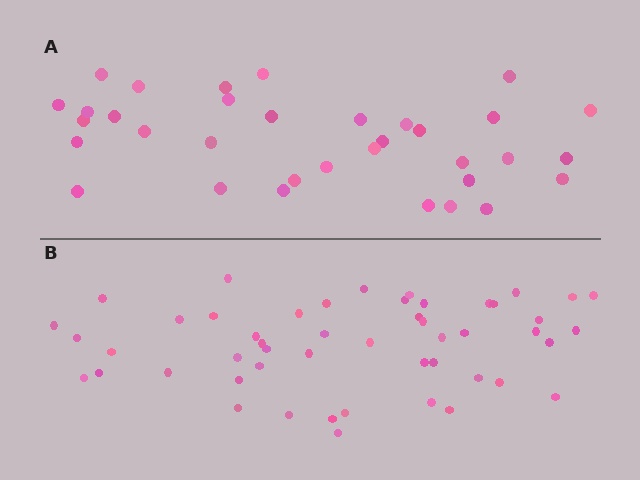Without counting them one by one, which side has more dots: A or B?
Region B (the bottom region) has more dots.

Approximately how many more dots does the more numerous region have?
Region B has approximately 15 more dots than region A.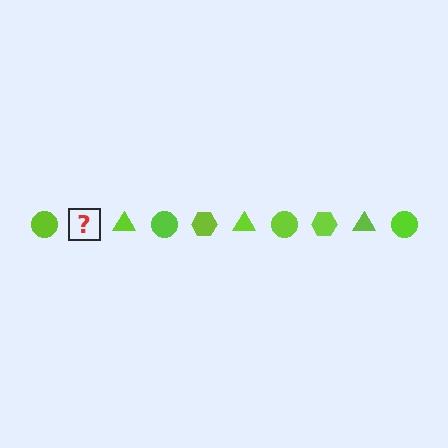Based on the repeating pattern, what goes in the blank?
The blank should be a lime hexagon.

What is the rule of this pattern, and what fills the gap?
The rule is that the pattern cycles through circle, hexagon, triangle shapes in lime. The gap should be filled with a lime hexagon.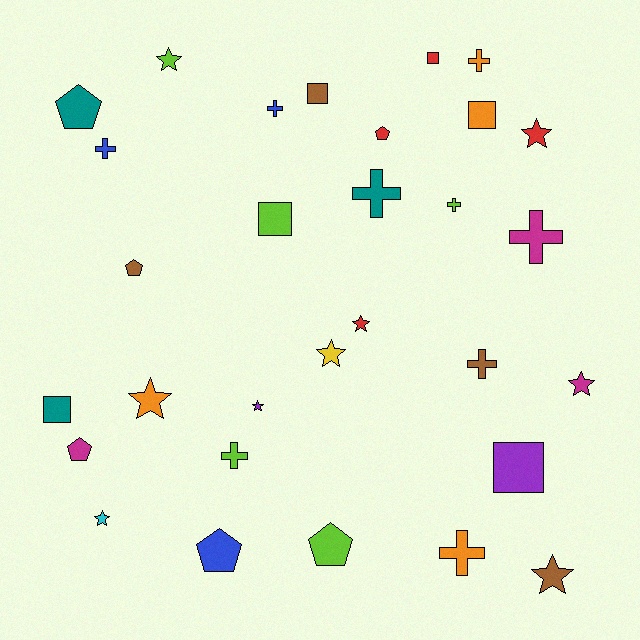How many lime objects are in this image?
There are 5 lime objects.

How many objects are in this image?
There are 30 objects.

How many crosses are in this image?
There are 9 crosses.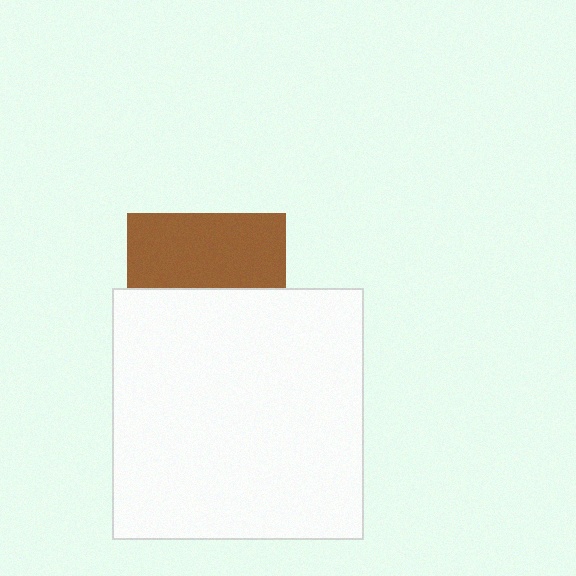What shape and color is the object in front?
The object in front is a white square.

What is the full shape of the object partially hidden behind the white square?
The partially hidden object is a brown square.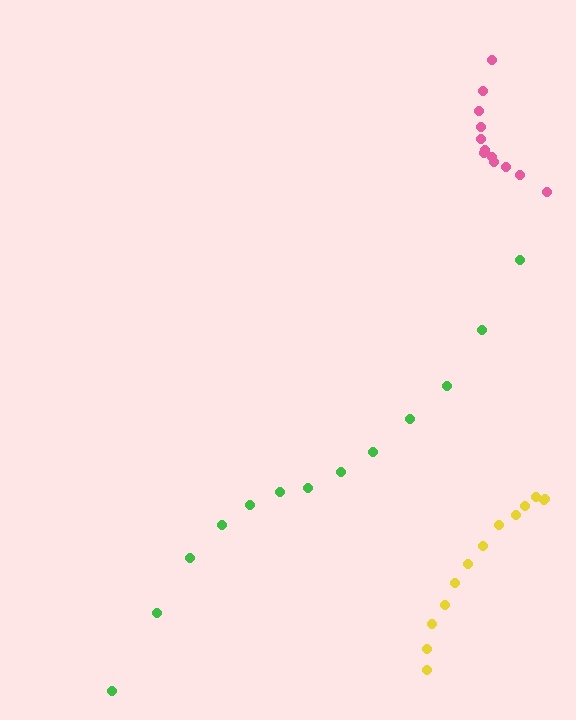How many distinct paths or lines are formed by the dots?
There are 3 distinct paths.